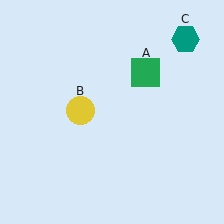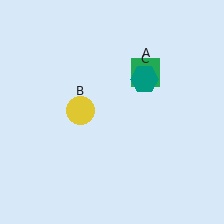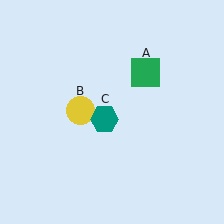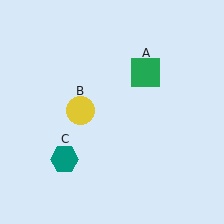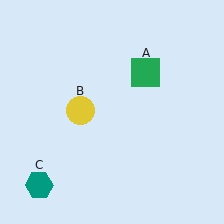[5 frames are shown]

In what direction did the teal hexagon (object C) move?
The teal hexagon (object C) moved down and to the left.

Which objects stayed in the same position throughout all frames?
Green square (object A) and yellow circle (object B) remained stationary.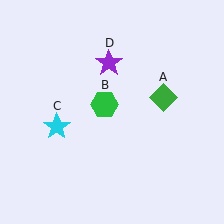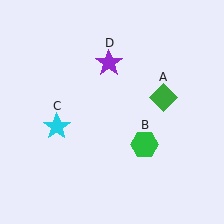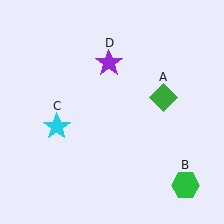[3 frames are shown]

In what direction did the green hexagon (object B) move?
The green hexagon (object B) moved down and to the right.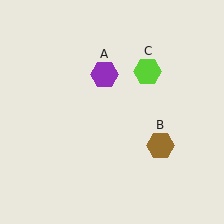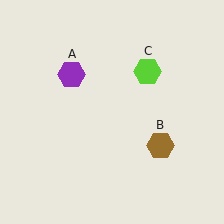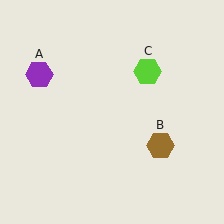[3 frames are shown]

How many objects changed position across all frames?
1 object changed position: purple hexagon (object A).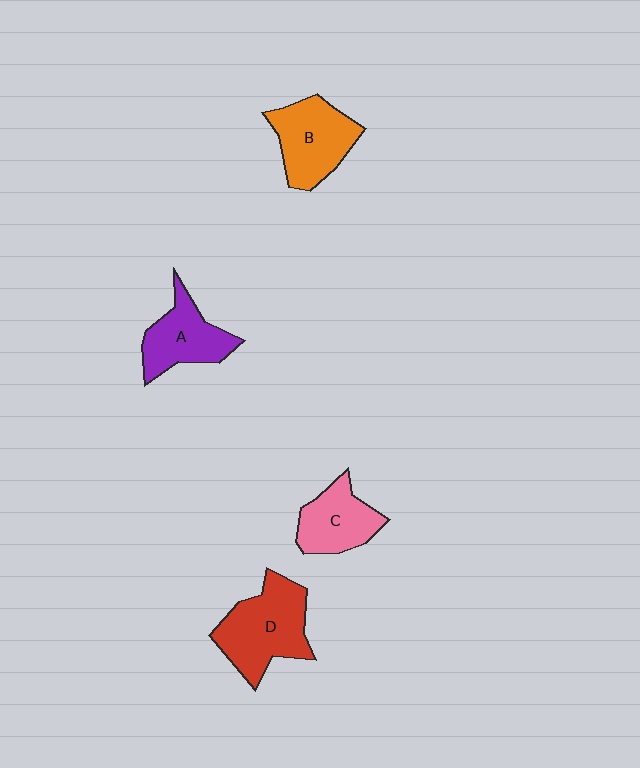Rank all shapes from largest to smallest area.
From largest to smallest: D (red), B (orange), A (purple), C (pink).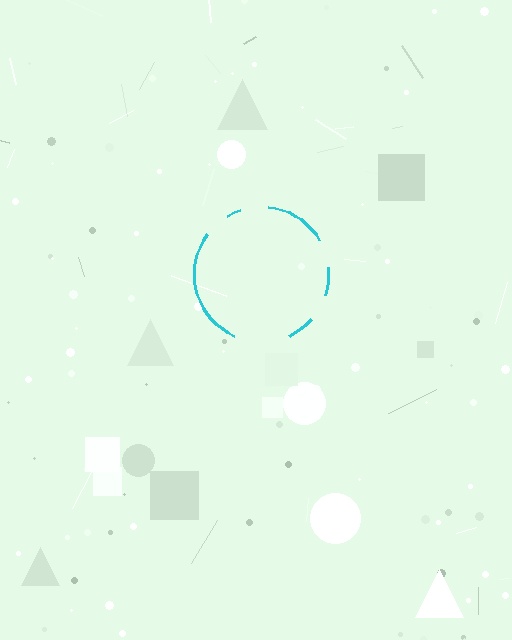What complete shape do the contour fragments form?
The contour fragments form a circle.